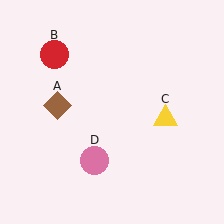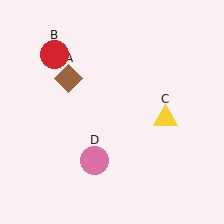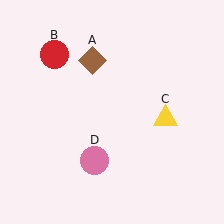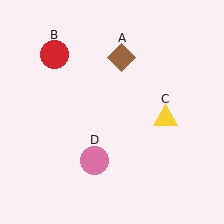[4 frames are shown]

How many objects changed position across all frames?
1 object changed position: brown diamond (object A).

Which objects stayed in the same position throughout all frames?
Red circle (object B) and yellow triangle (object C) and pink circle (object D) remained stationary.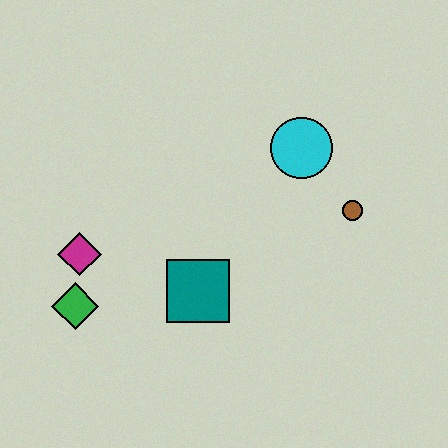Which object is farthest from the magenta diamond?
The brown circle is farthest from the magenta diamond.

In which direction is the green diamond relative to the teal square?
The green diamond is to the left of the teal square.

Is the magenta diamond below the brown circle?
Yes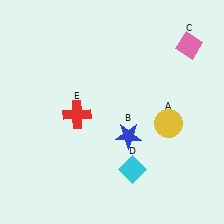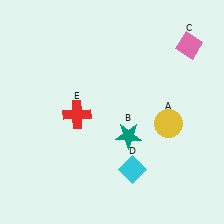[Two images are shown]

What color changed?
The star (B) changed from blue in Image 1 to teal in Image 2.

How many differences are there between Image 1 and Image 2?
There is 1 difference between the two images.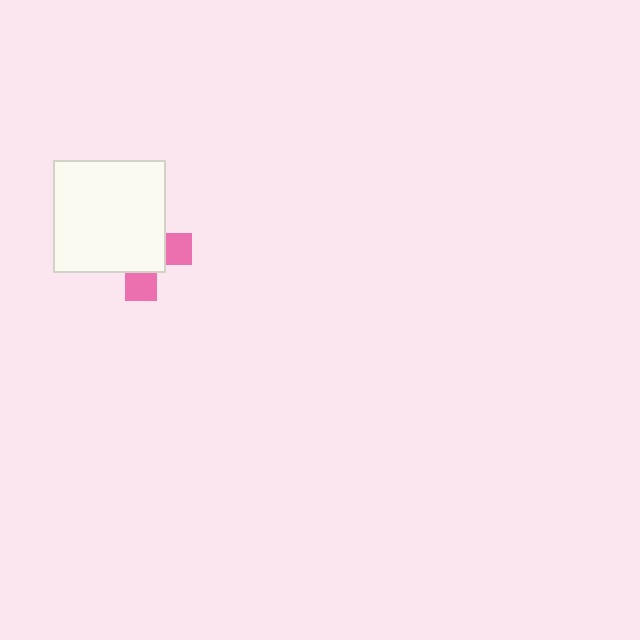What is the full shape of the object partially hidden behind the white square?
The partially hidden object is a pink cross.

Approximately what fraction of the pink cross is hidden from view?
Roughly 69% of the pink cross is hidden behind the white square.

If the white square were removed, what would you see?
You would see the complete pink cross.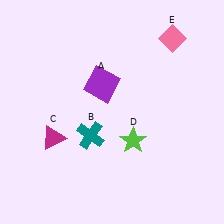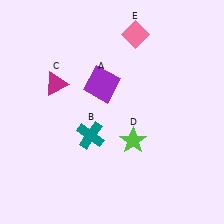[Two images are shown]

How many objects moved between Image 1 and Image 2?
2 objects moved between the two images.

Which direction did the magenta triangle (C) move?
The magenta triangle (C) moved up.